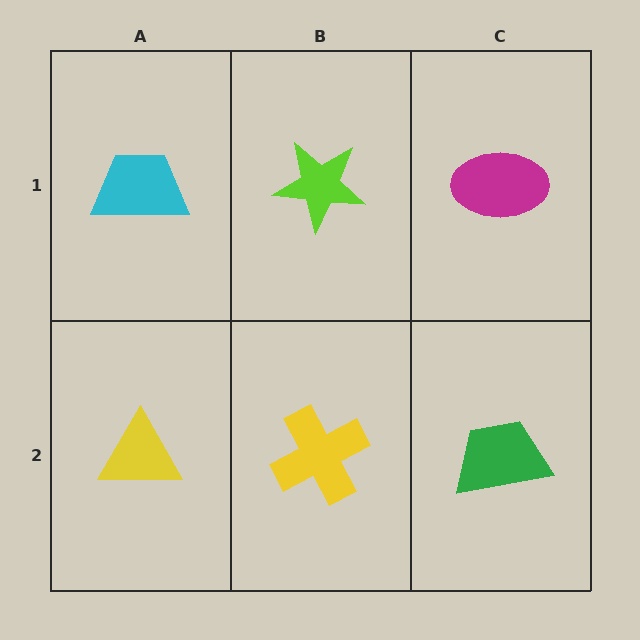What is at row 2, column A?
A yellow triangle.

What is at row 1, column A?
A cyan trapezoid.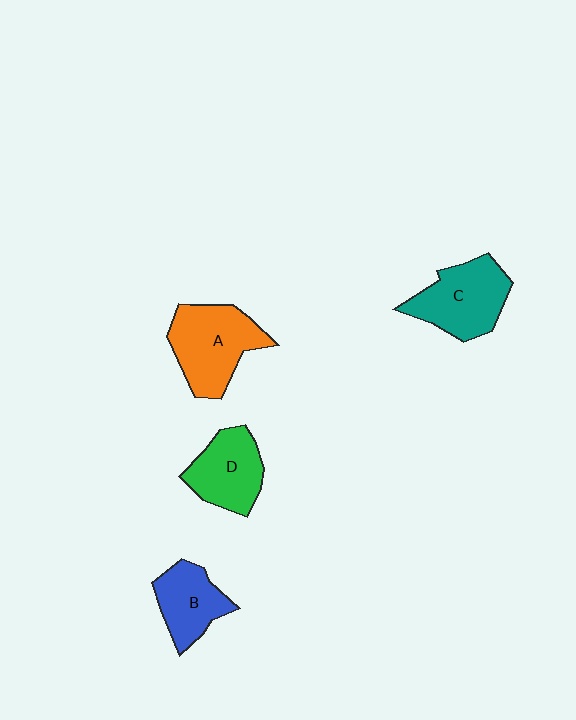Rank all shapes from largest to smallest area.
From largest to smallest: A (orange), C (teal), D (green), B (blue).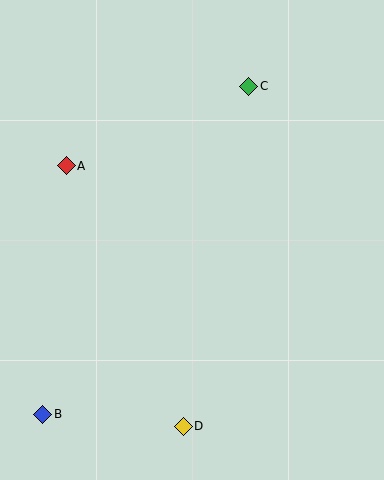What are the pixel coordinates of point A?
Point A is at (66, 166).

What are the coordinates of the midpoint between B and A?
The midpoint between B and A is at (55, 290).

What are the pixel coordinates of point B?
Point B is at (43, 414).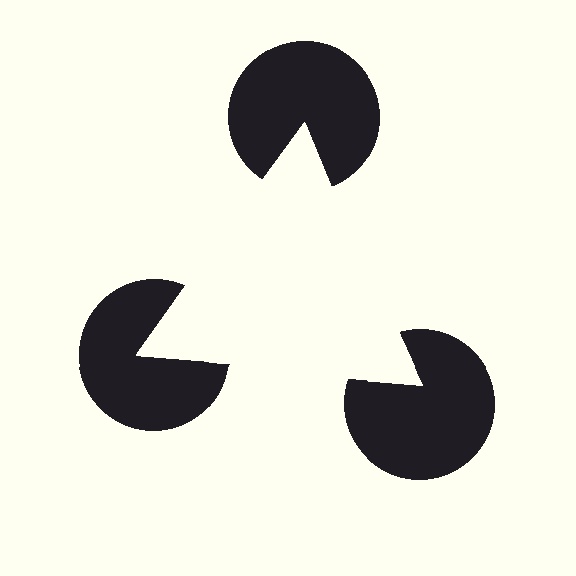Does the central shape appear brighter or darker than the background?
It typically appears slightly brighter than the background, even though no actual brightness change is drawn.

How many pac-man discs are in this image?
There are 3 — one at each vertex of the illusory triangle.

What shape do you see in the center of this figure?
An illusory triangle — its edges are inferred from the aligned wedge cuts in the pac-man discs, not physically drawn.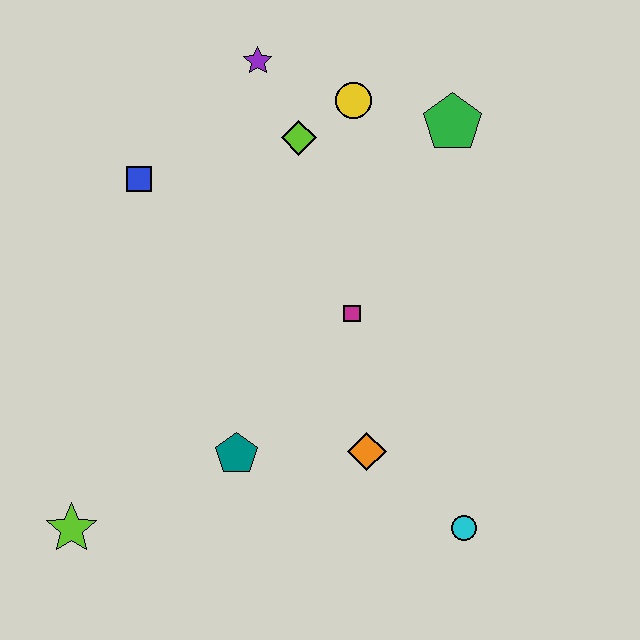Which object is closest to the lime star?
The teal pentagon is closest to the lime star.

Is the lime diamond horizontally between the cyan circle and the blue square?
Yes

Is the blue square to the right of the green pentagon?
No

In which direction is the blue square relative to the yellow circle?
The blue square is to the left of the yellow circle.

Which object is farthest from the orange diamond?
The purple star is farthest from the orange diamond.